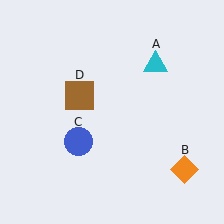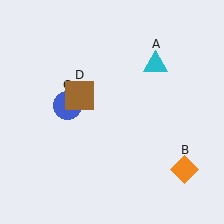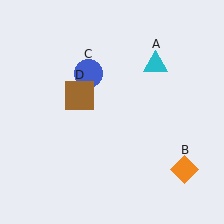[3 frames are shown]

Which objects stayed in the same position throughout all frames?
Cyan triangle (object A) and orange diamond (object B) and brown square (object D) remained stationary.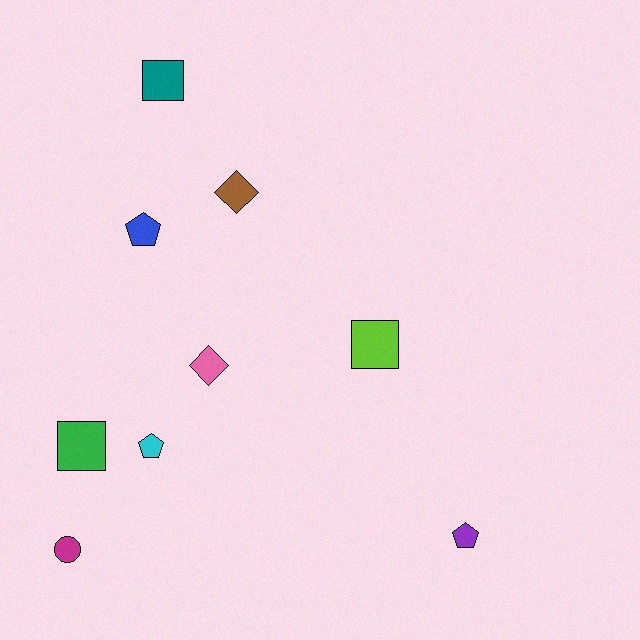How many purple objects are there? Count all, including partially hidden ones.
There is 1 purple object.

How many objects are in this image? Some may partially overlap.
There are 9 objects.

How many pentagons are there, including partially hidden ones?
There are 3 pentagons.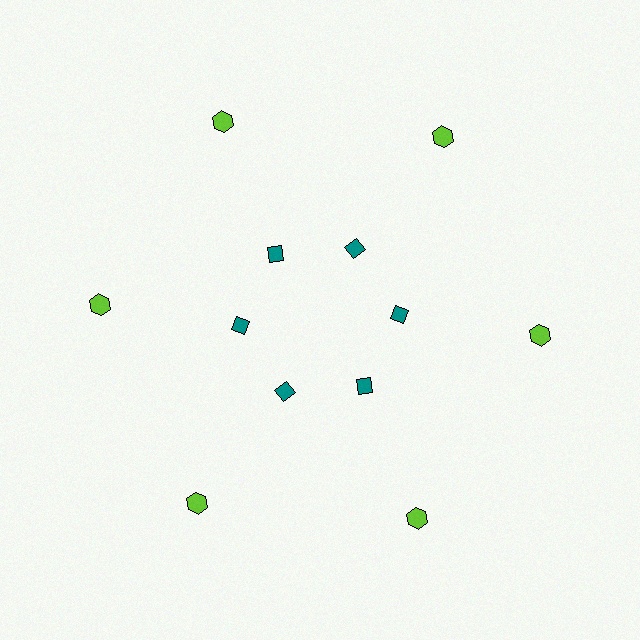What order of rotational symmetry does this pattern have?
This pattern has 6-fold rotational symmetry.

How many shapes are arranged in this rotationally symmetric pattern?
There are 12 shapes, arranged in 6 groups of 2.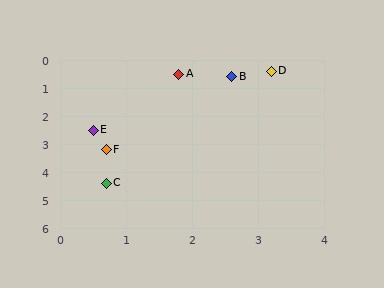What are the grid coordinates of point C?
Point C is at approximately (0.7, 4.4).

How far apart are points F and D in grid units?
Points F and D are about 3.8 grid units apart.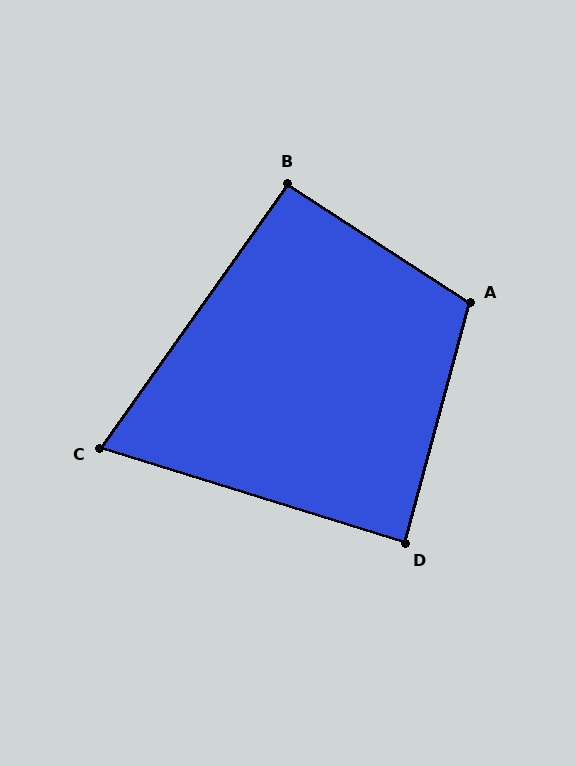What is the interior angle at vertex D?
Approximately 88 degrees (approximately right).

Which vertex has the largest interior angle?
A, at approximately 108 degrees.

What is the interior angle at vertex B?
Approximately 92 degrees (approximately right).